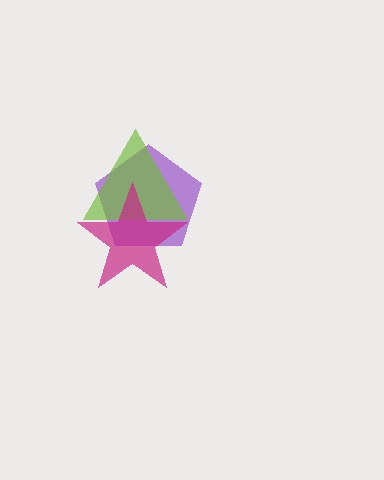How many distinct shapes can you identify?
There are 3 distinct shapes: a purple pentagon, a lime triangle, a magenta star.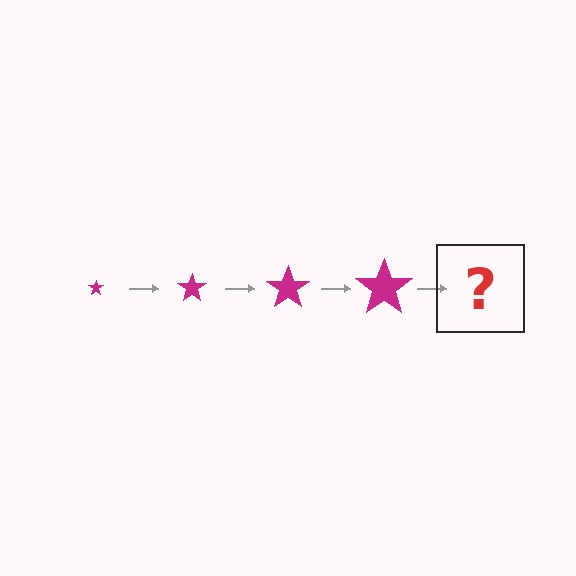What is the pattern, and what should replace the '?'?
The pattern is that the star gets progressively larger each step. The '?' should be a magenta star, larger than the previous one.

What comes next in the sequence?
The next element should be a magenta star, larger than the previous one.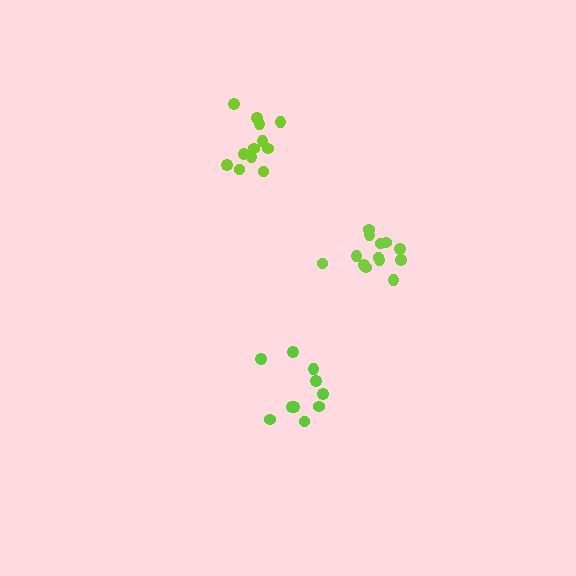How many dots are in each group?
Group 1: 12 dots, Group 2: 14 dots, Group 3: 10 dots (36 total).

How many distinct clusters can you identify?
There are 3 distinct clusters.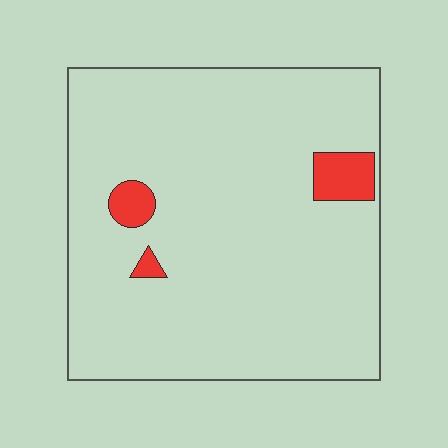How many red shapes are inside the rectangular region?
3.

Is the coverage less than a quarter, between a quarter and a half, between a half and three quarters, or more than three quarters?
Less than a quarter.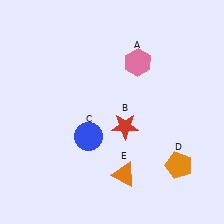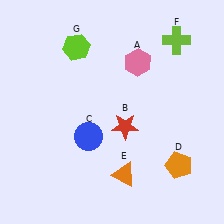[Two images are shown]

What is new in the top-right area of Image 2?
A lime cross (F) was added in the top-right area of Image 2.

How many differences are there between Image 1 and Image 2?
There are 2 differences between the two images.